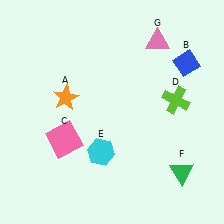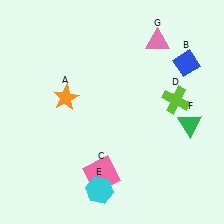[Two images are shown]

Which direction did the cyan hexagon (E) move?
The cyan hexagon (E) moved down.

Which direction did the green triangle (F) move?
The green triangle (F) moved up.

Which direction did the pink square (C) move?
The pink square (C) moved right.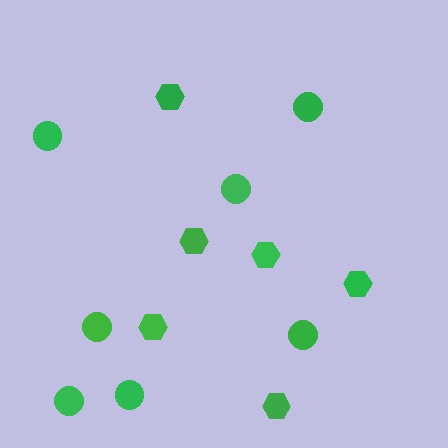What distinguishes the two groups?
There are 2 groups: one group of hexagons (6) and one group of circles (7).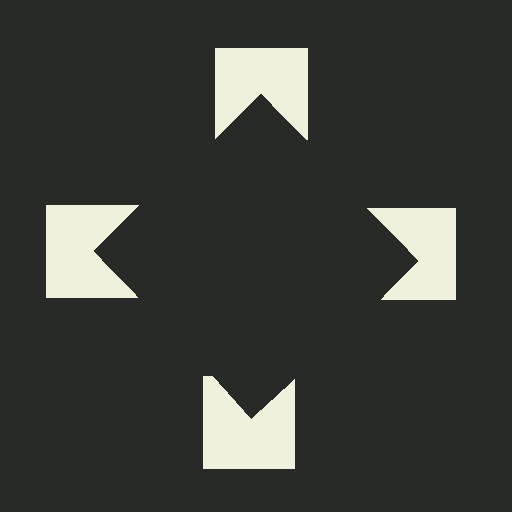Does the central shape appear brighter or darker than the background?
It typically appears slightly darker than the background, even though no actual brightness change is drawn.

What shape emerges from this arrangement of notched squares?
An illusory square — its edges are inferred from the aligned wedge cuts in the notched squares, not physically drawn.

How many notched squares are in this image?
There are 4 — one at each vertex of the illusory square.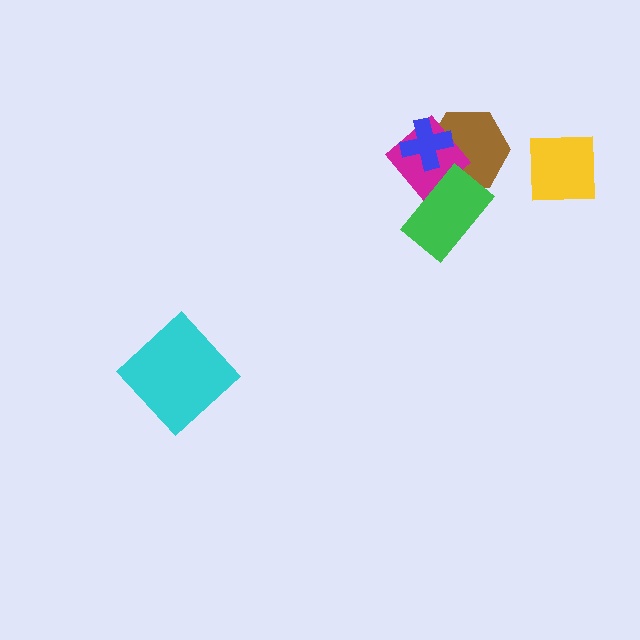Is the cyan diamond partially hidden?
No, no other shape covers it.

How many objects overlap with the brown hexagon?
3 objects overlap with the brown hexagon.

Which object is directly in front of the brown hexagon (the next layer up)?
The magenta diamond is directly in front of the brown hexagon.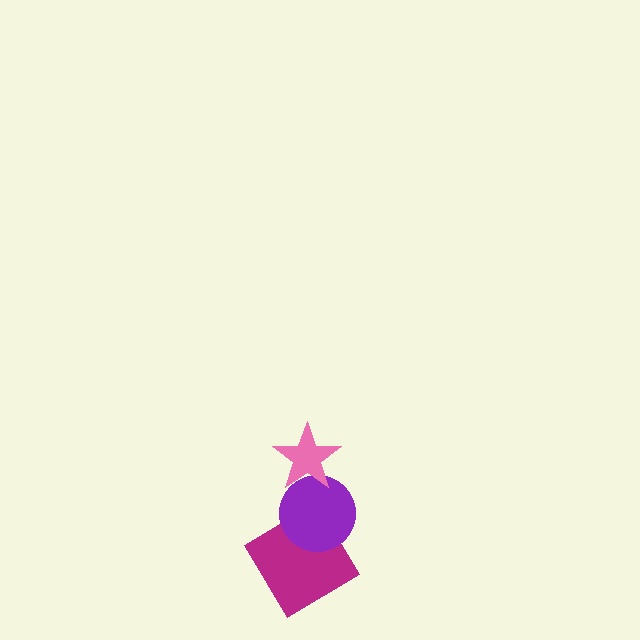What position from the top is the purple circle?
The purple circle is 2nd from the top.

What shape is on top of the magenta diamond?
The purple circle is on top of the magenta diamond.